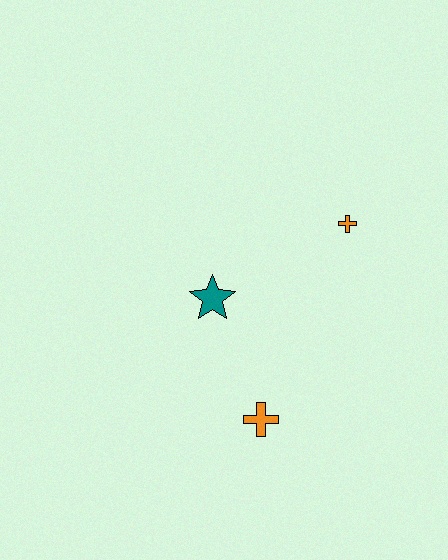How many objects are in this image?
There are 3 objects.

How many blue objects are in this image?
There are no blue objects.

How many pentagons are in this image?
There are no pentagons.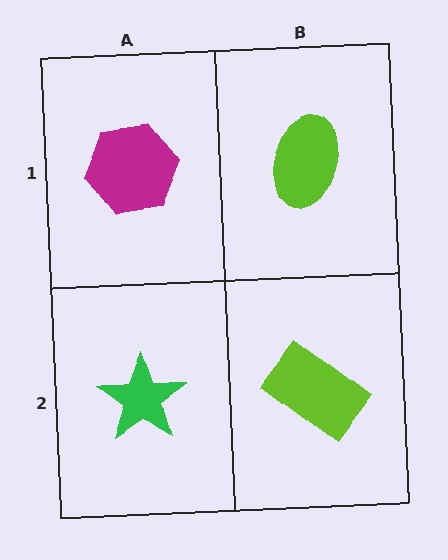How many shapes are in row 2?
2 shapes.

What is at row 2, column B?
A lime rectangle.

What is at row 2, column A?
A green star.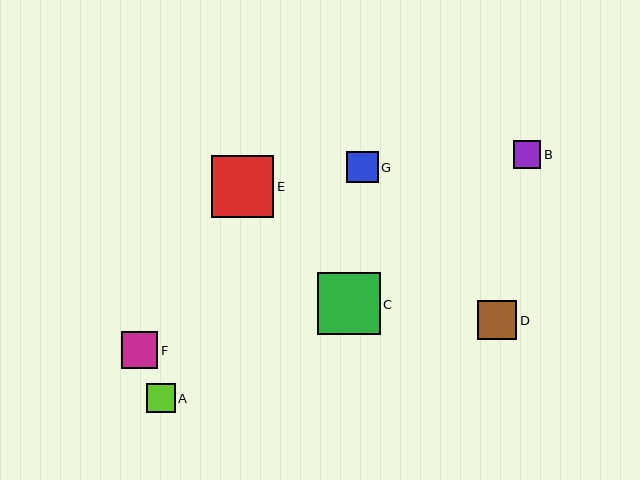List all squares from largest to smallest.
From largest to smallest: C, E, D, F, G, A, B.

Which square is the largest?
Square C is the largest with a size of approximately 63 pixels.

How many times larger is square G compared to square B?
Square G is approximately 1.2 times the size of square B.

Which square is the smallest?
Square B is the smallest with a size of approximately 27 pixels.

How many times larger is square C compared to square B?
Square C is approximately 2.3 times the size of square B.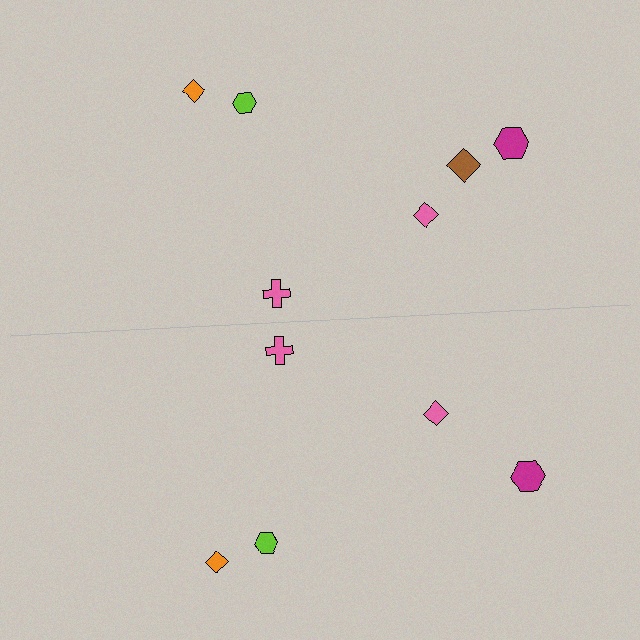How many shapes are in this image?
There are 11 shapes in this image.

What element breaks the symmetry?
A brown diamond is missing from the bottom side.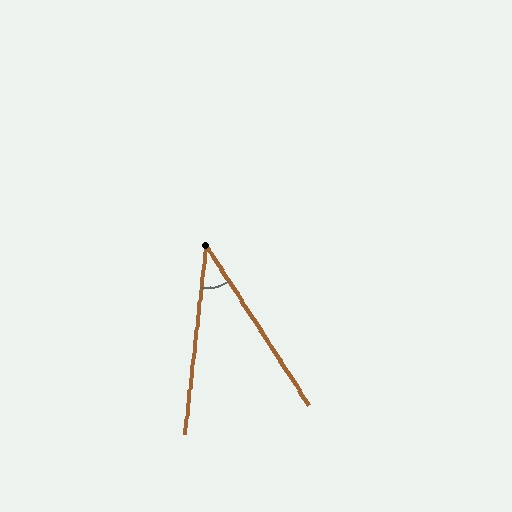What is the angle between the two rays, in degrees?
Approximately 39 degrees.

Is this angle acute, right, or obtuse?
It is acute.